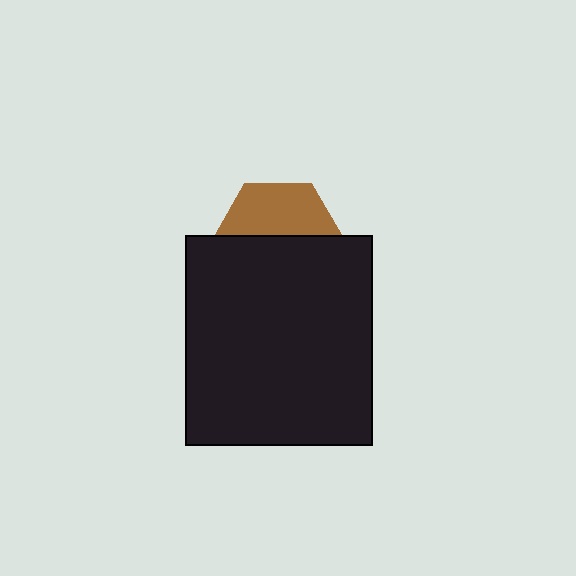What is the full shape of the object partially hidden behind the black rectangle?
The partially hidden object is a brown hexagon.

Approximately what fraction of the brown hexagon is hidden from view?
Roughly 57% of the brown hexagon is hidden behind the black rectangle.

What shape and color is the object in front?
The object in front is a black rectangle.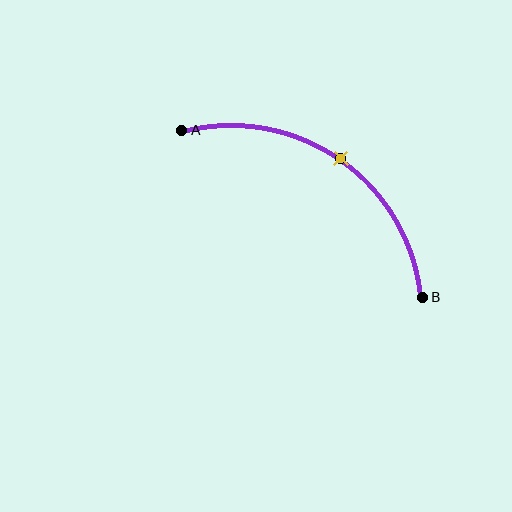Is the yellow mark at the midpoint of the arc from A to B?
Yes. The yellow mark lies on the arc at equal arc-length from both A and B — it is the arc midpoint.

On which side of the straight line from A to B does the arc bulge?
The arc bulges above and to the right of the straight line connecting A and B.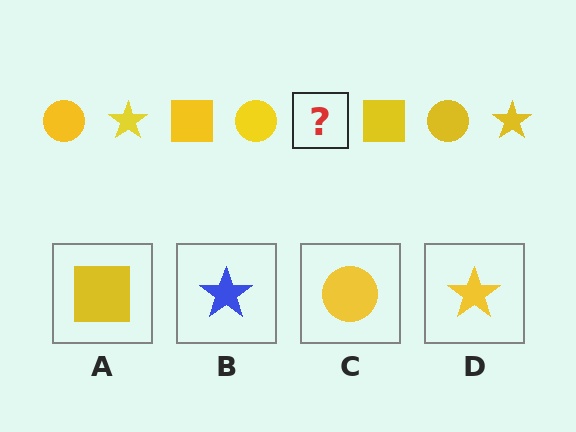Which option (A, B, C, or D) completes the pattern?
D.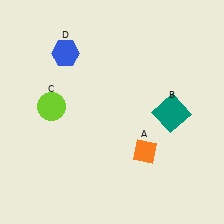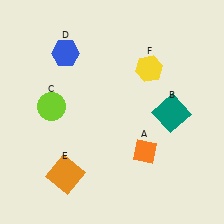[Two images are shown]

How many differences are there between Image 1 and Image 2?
There are 2 differences between the two images.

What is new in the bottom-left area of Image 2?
An orange square (E) was added in the bottom-left area of Image 2.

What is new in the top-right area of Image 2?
A yellow hexagon (F) was added in the top-right area of Image 2.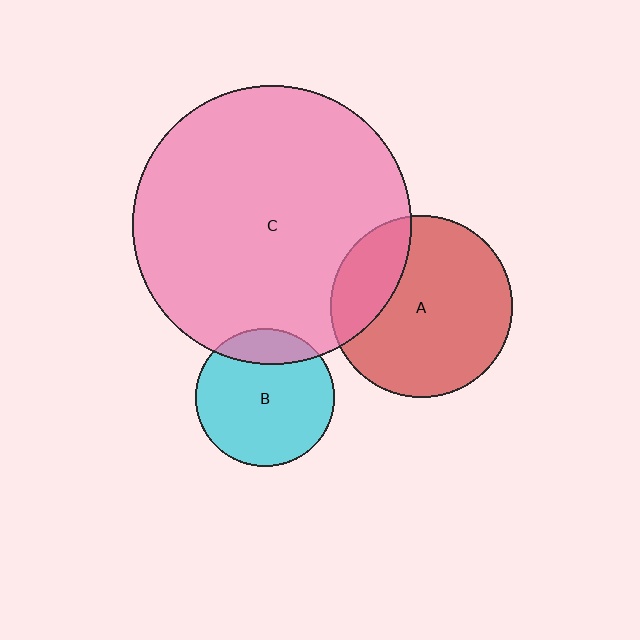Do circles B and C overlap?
Yes.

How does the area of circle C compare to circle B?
Approximately 4.1 times.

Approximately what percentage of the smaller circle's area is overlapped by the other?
Approximately 20%.